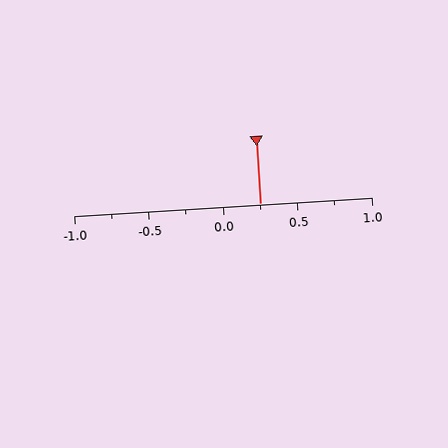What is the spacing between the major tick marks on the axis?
The major ticks are spaced 0.5 apart.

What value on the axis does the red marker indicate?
The marker indicates approximately 0.25.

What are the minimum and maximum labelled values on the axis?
The axis runs from -1.0 to 1.0.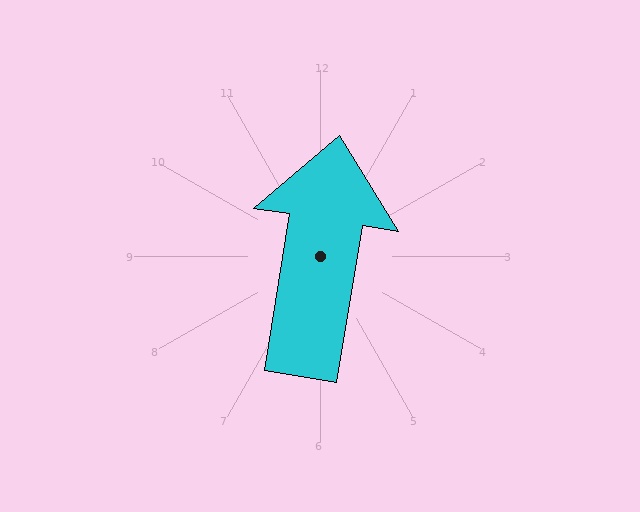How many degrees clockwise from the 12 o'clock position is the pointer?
Approximately 9 degrees.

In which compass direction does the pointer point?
North.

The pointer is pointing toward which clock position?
Roughly 12 o'clock.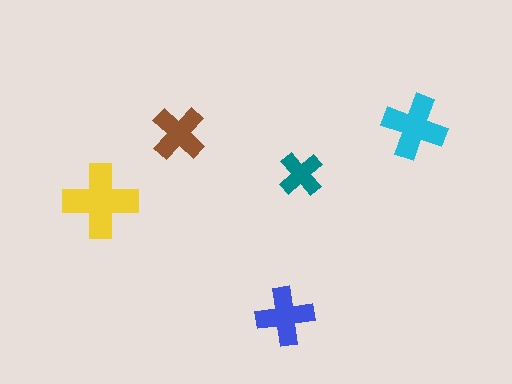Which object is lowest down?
The blue cross is bottommost.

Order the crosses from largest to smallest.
the yellow one, the cyan one, the blue one, the brown one, the teal one.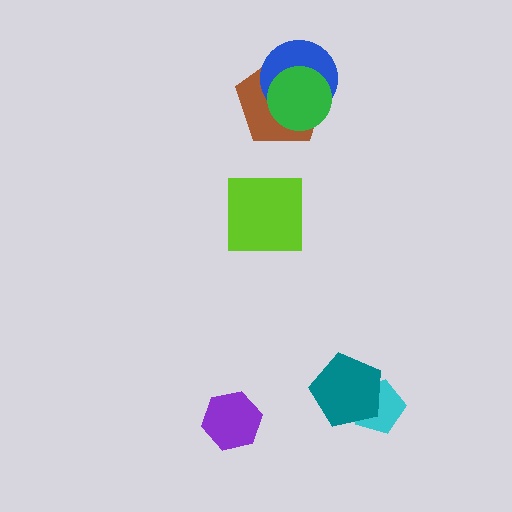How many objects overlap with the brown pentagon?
2 objects overlap with the brown pentagon.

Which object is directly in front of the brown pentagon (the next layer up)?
The blue circle is directly in front of the brown pentagon.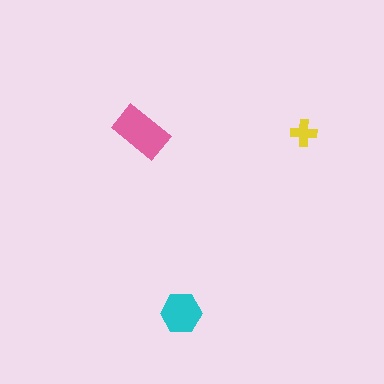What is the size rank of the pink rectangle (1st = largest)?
1st.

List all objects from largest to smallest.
The pink rectangle, the cyan hexagon, the yellow cross.